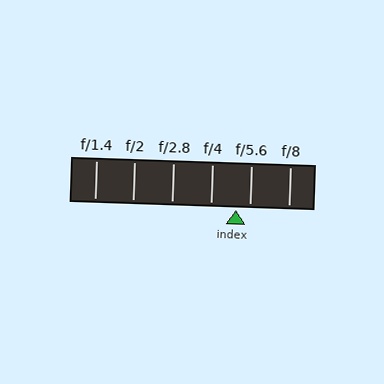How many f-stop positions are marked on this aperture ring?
There are 6 f-stop positions marked.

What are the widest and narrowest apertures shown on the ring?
The widest aperture shown is f/1.4 and the narrowest is f/8.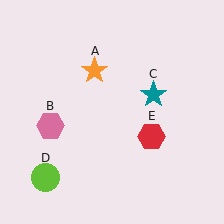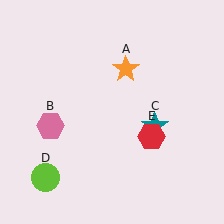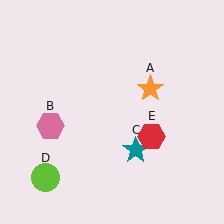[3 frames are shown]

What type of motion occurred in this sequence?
The orange star (object A), teal star (object C) rotated clockwise around the center of the scene.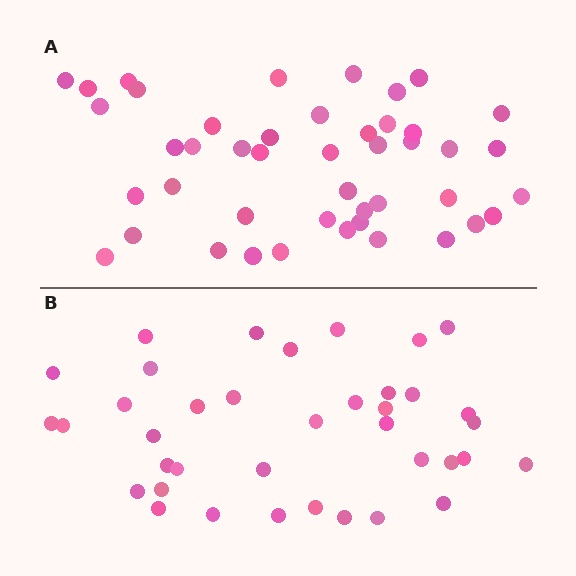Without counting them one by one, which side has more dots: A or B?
Region A (the top region) has more dots.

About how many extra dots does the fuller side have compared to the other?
Region A has roughly 8 or so more dots than region B.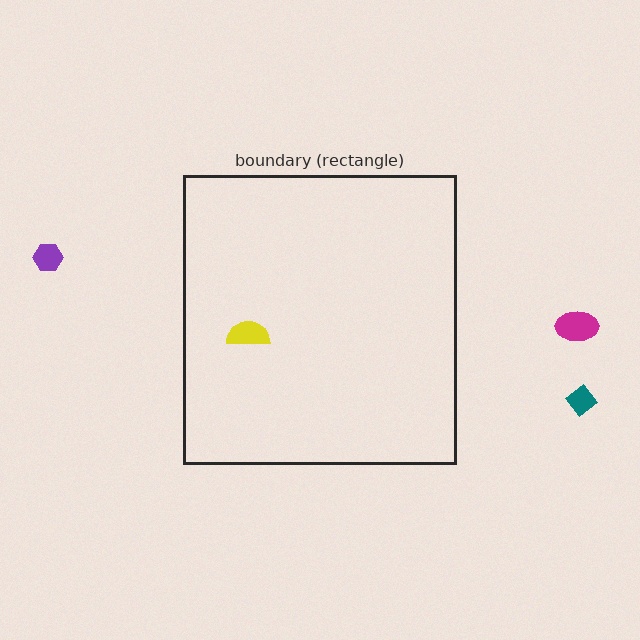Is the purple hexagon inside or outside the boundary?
Outside.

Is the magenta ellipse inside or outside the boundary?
Outside.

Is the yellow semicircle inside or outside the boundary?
Inside.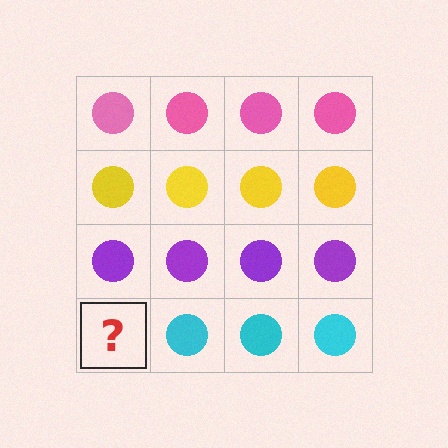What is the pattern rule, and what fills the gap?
The rule is that each row has a consistent color. The gap should be filled with a cyan circle.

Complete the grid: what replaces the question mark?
The question mark should be replaced with a cyan circle.